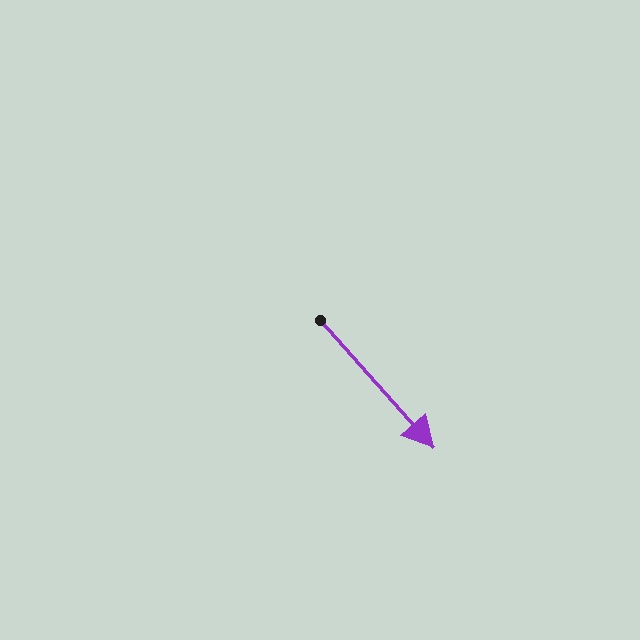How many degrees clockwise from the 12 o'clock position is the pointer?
Approximately 138 degrees.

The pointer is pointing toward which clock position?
Roughly 5 o'clock.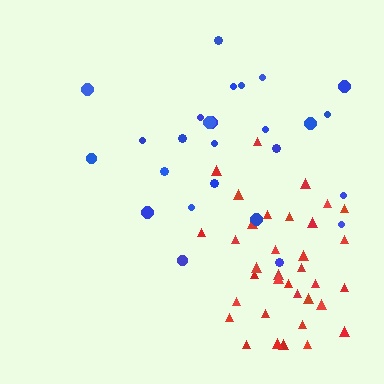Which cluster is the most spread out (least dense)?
Blue.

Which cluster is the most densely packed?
Red.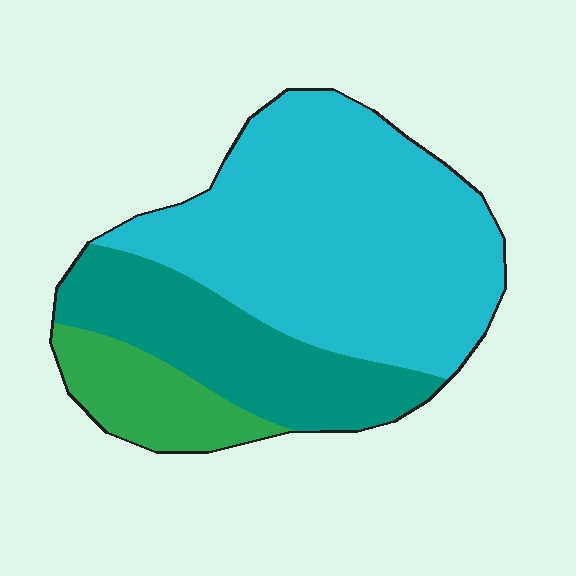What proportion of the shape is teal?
Teal takes up about one quarter (1/4) of the shape.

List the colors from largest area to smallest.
From largest to smallest: cyan, teal, green.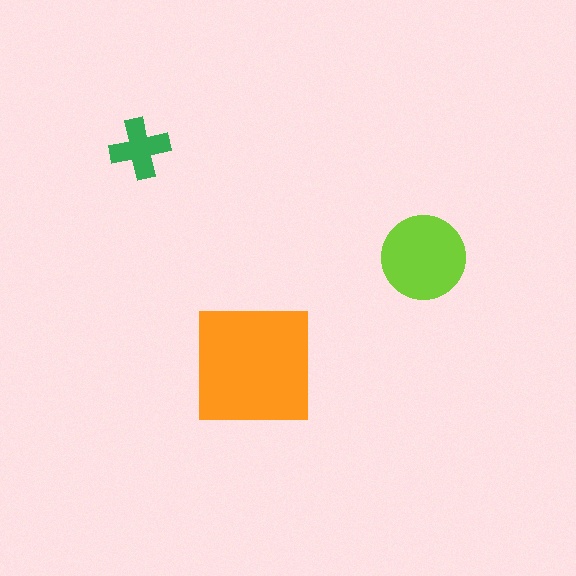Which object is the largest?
The orange square.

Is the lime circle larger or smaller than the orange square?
Smaller.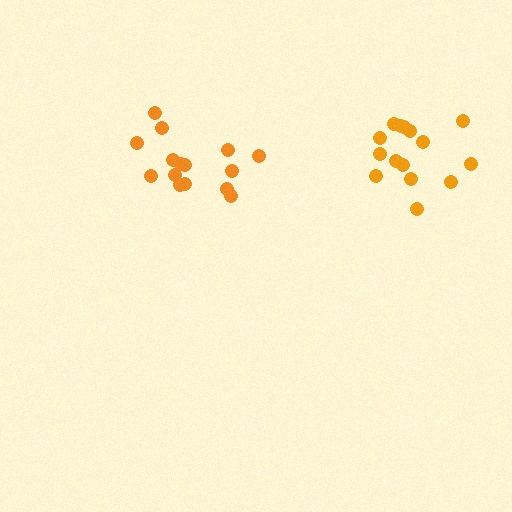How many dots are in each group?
Group 1: 15 dots, Group 2: 15 dots (30 total).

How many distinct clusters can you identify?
There are 2 distinct clusters.